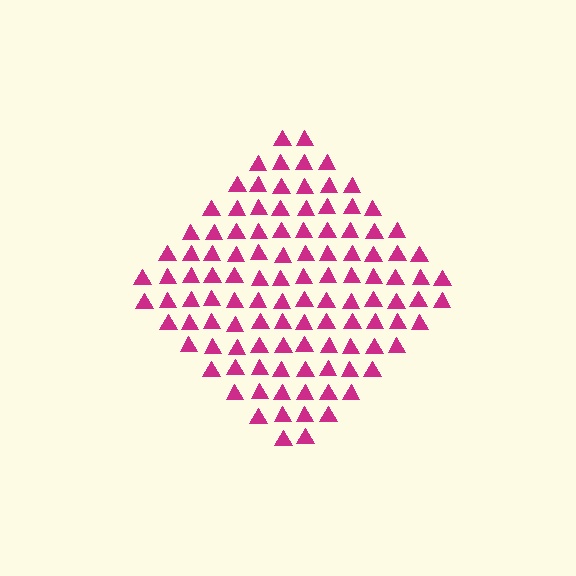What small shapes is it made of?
It is made of small triangles.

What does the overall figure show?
The overall figure shows a diamond.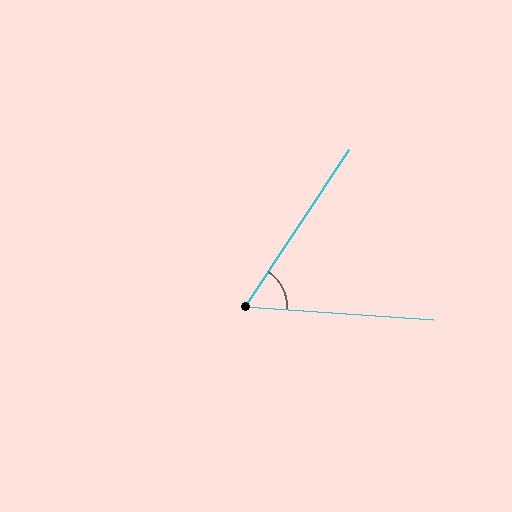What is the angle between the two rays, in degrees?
Approximately 61 degrees.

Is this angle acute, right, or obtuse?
It is acute.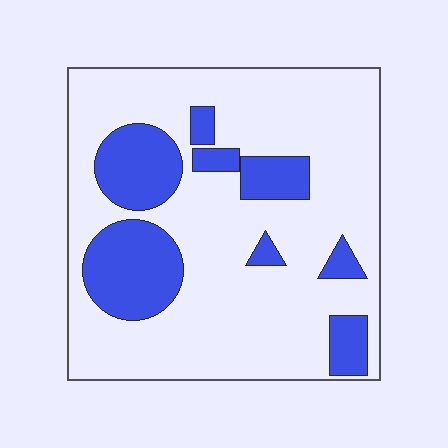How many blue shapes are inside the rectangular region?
8.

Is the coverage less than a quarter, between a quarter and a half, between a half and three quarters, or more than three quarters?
Less than a quarter.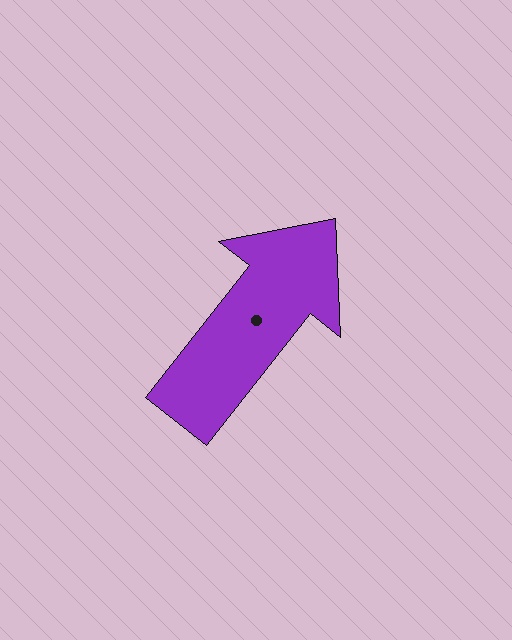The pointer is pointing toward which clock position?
Roughly 1 o'clock.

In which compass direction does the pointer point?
Northeast.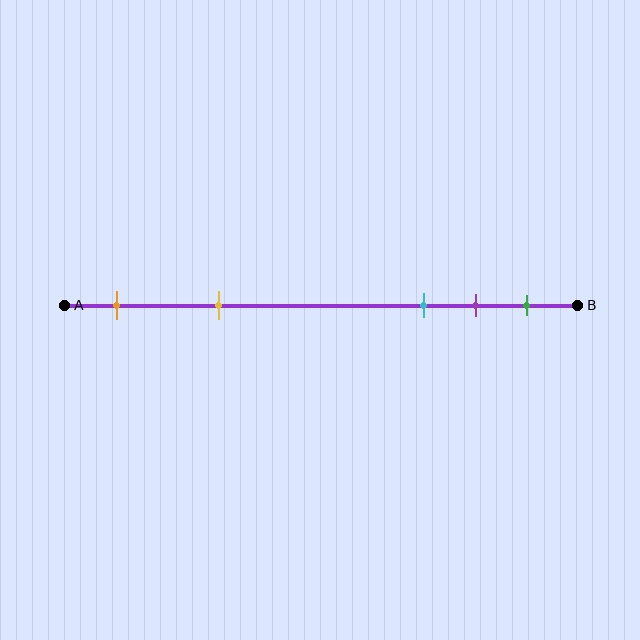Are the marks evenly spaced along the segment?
No, the marks are not evenly spaced.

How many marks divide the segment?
There are 5 marks dividing the segment.